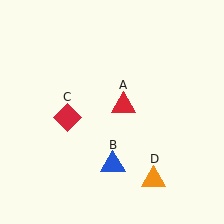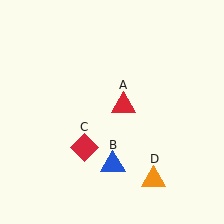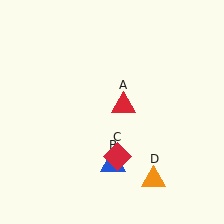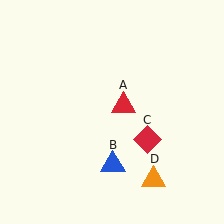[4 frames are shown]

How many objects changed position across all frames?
1 object changed position: red diamond (object C).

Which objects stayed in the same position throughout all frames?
Red triangle (object A) and blue triangle (object B) and orange triangle (object D) remained stationary.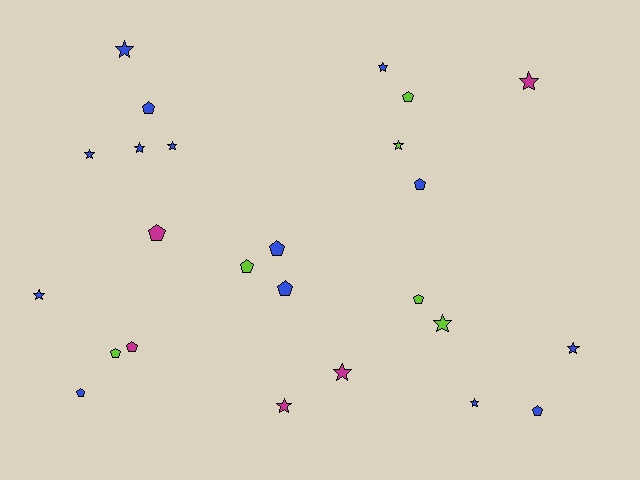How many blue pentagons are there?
There are 6 blue pentagons.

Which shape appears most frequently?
Star, with 13 objects.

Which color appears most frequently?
Blue, with 14 objects.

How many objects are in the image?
There are 25 objects.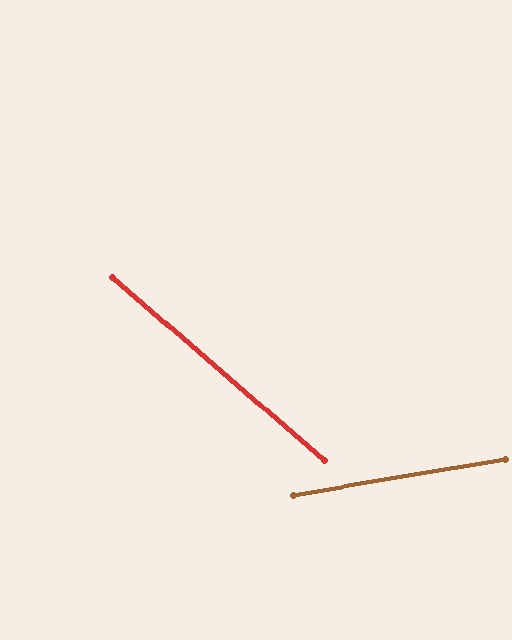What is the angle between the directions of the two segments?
Approximately 50 degrees.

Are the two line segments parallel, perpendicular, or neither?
Neither parallel nor perpendicular — they differ by about 50°.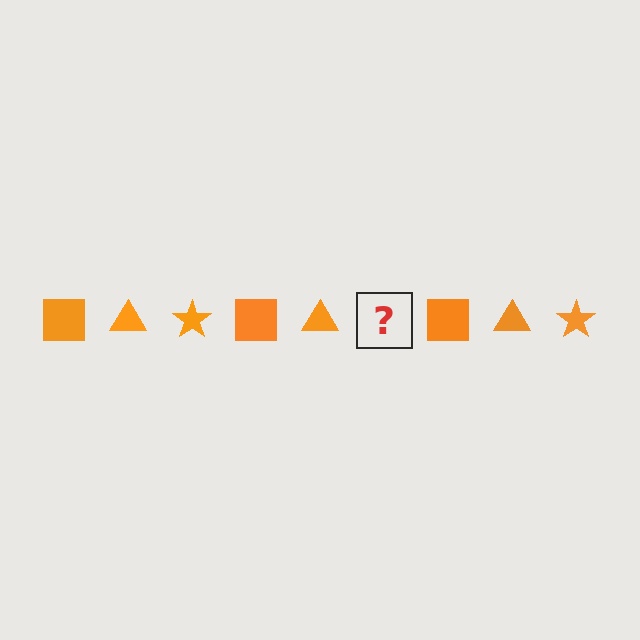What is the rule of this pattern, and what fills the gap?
The rule is that the pattern cycles through square, triangle, star shapes in orange. The gap should be filled with an orange star.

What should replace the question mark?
The question mark should be replaced with an orange star.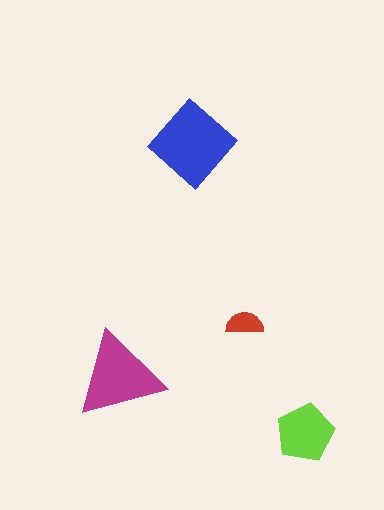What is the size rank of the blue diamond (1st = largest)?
1st.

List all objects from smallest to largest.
The red semicircle, the lime pentagon, the magenta triangle, the blue diamond.